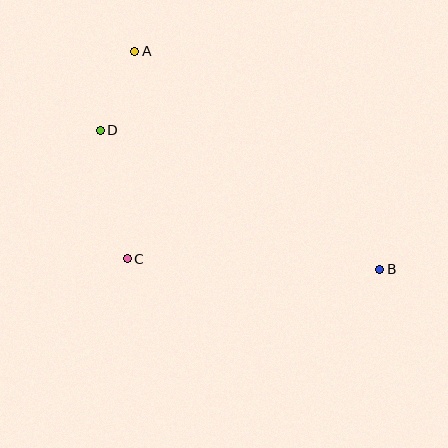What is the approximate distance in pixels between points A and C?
The distance between A and C is approximately 207 pixels.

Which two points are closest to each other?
Points A and D are closest to each other.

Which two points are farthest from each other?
Points A and B are farthest from each other.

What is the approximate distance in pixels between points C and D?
The distance between C and D is approximately 131 pixels.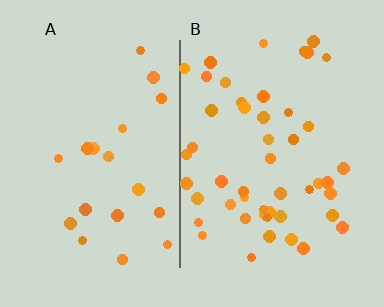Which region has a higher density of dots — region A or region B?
B (the right).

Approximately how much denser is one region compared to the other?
Approximately 2.6× — region B over region A.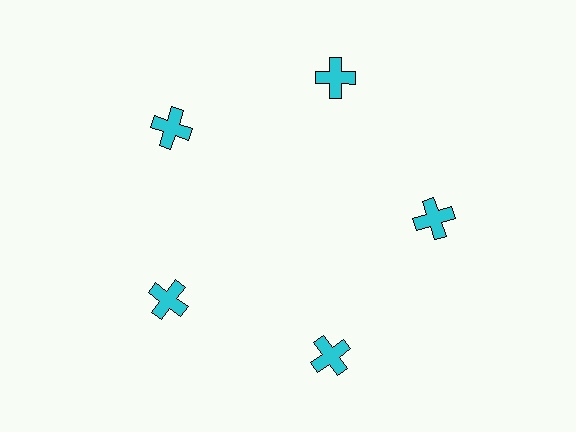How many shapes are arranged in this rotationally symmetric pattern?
There are 5 shapes, arranged in 5 groups of 1.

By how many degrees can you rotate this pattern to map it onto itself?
The pattern maps onto itself every 72 degrees of rotation.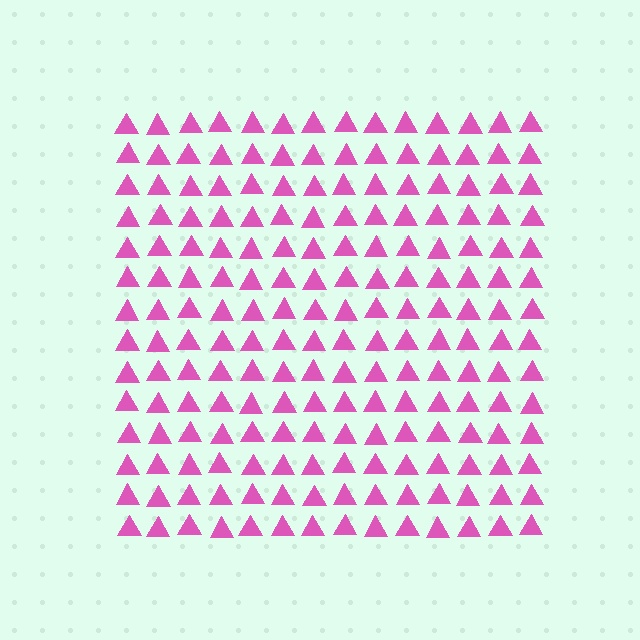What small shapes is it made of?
It is made of small triangles.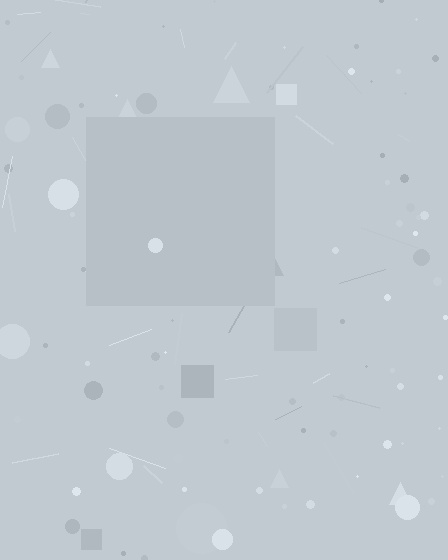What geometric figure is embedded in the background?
A square is embedded in the background.